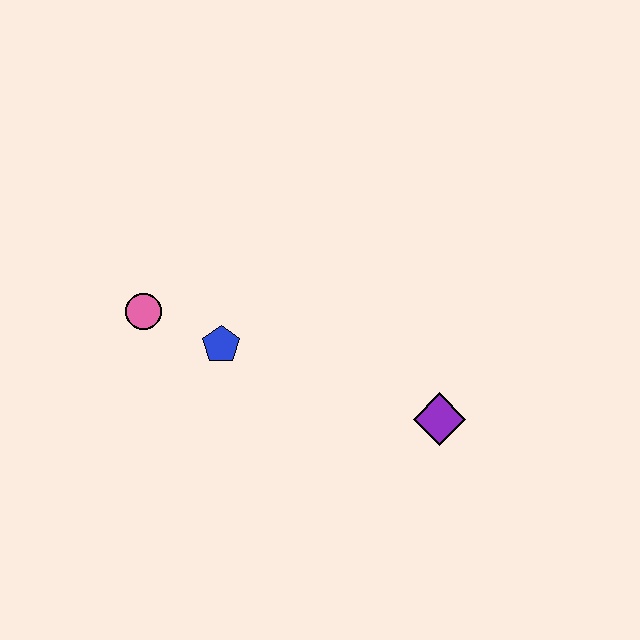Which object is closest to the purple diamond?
The blue pentagon is closest to the purple diamond.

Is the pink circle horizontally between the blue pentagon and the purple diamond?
No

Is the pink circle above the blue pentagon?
Yes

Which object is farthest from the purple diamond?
The pink circle is farthest from the purple diamond.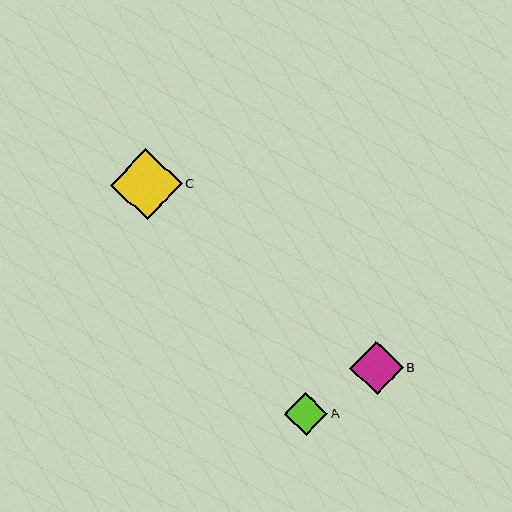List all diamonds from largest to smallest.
From largest to smallest: C, B, A.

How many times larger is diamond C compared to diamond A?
Diamond C is approximately 1.7 times the size of diamond A.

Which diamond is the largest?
Diamond C is the largest with a size of approximately 71 pixels.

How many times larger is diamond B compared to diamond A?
Diamond B is approximately 1.2 times the size of diamond A.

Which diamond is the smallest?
Diamond A is the smallest with a size of approximately 43 pixels.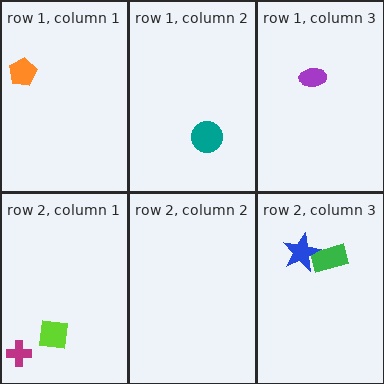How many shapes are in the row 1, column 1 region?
1.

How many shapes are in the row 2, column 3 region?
2.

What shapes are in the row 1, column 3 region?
The purple ellipse.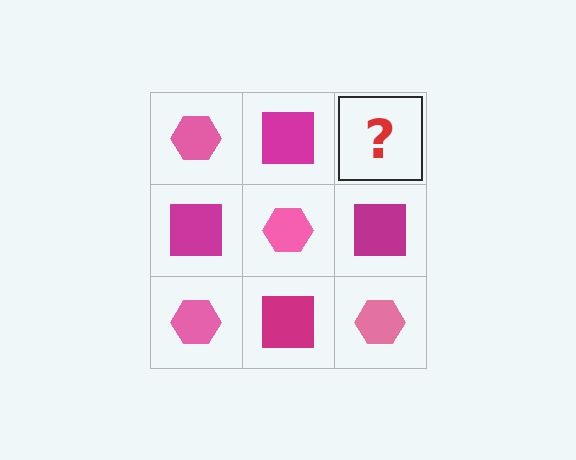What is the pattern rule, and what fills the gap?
The rule is that it alternates pink hexagon and magenta square in a checkerboard pattern. The gap should be filled with a pink hexagon.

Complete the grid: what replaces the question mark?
The question mark should be replaced with a pink hexagon.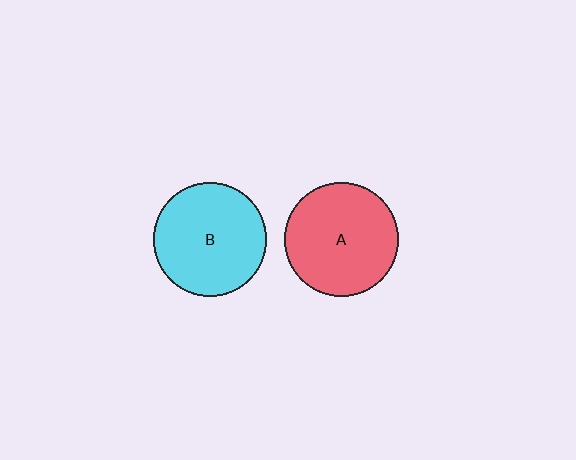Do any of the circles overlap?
No, none of the circles overlap.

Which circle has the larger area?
Circle A (red).